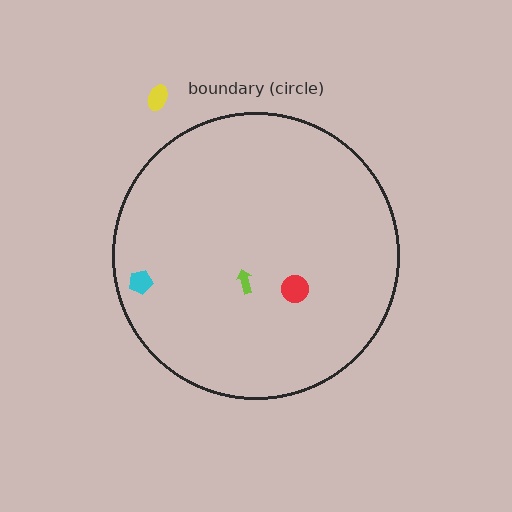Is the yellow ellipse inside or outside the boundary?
Outside.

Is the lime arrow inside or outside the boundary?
Inside.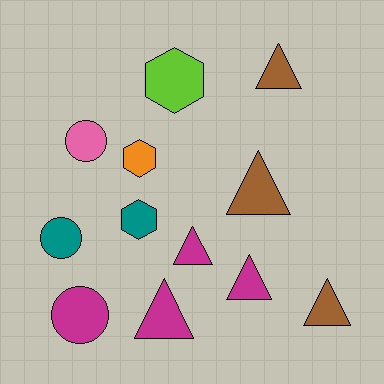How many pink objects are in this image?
There is 1 pink object.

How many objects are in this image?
There are 12 objects.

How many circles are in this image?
There are 3 circles.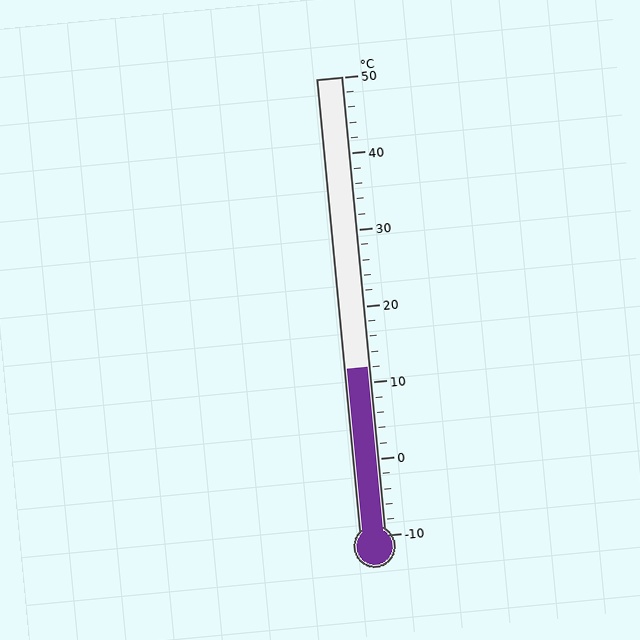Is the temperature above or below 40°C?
The temperature is below 40°C.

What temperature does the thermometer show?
The thermometer shows approximately 12°C.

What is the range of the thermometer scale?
The thermometer scale ranges from -10°C to 50°C.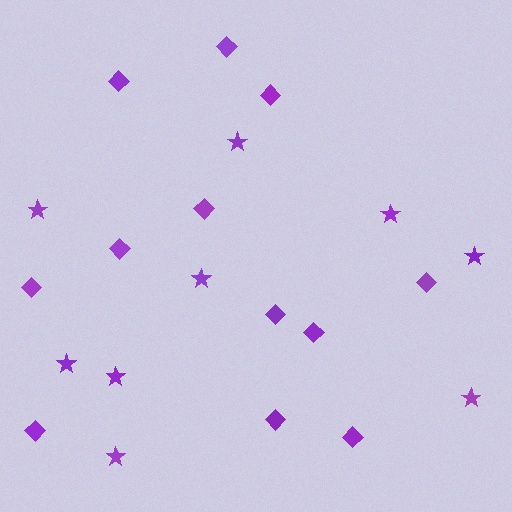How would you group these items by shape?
There are 2 groups: one group of stars (9) and one group of diamonds (12).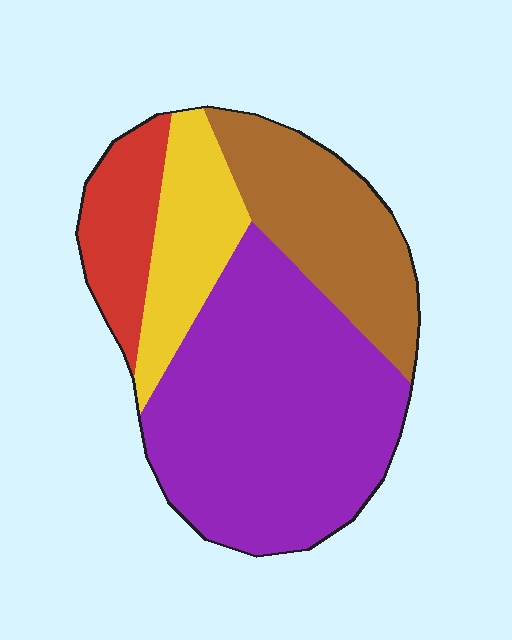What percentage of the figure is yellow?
Yellow covers about 15% of the figure.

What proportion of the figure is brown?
Brown takes up about one quarter (1/4) of the figure.